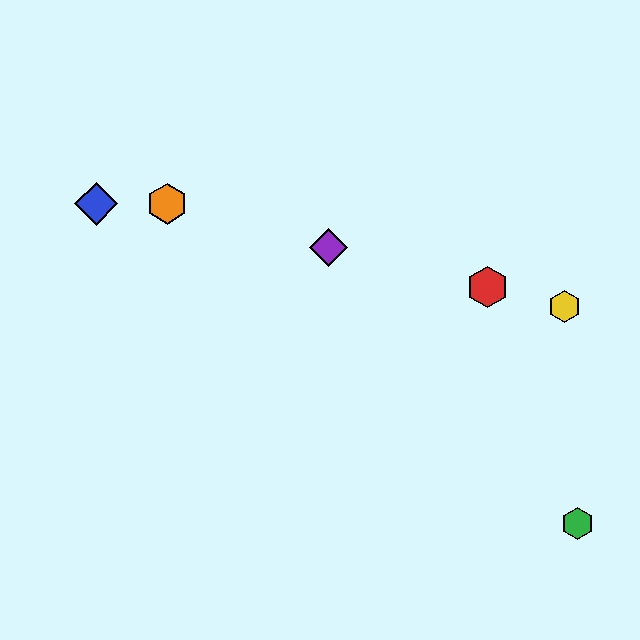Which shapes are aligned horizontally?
The blue diamond, the orange hexagon are aligned horizontally.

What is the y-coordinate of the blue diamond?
The blue diamond is at y≈204.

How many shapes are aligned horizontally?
2 shapes (the blue diamond, the orange hexagon) are aligned horizontally.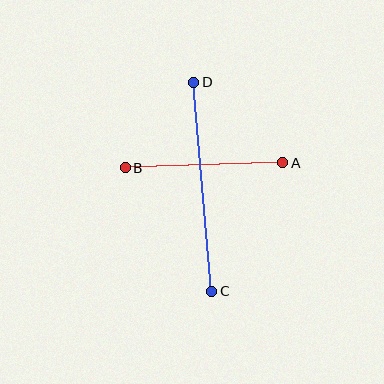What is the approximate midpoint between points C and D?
The midpoint is at approximately (203, 187) pixels.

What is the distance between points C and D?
The distance is approximately 210 pixels.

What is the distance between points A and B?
The distance is approximately 158 pixels.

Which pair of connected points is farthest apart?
Points C and D are farthest apart.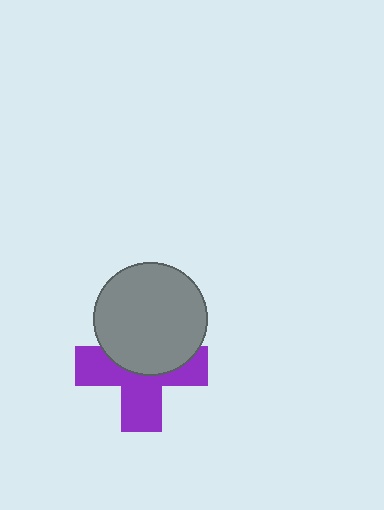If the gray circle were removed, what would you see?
You would see the complete purple cross.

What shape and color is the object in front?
The object in front is a gray circle.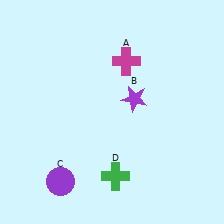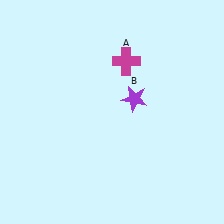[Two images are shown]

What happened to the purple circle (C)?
The purple circle (C) was removed in Image 2. It was in the bottom-left area of Image 1.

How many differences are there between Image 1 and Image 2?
There are 2 differences between the two images.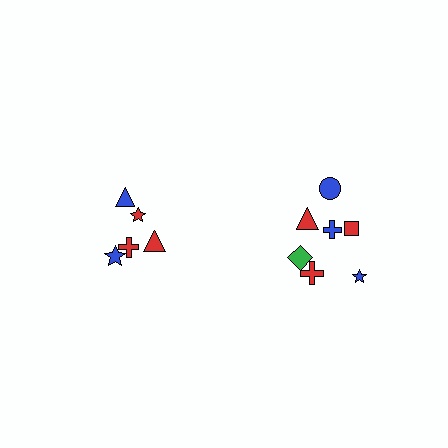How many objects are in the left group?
There are 5 objects.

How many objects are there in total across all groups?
There are 12 objects.